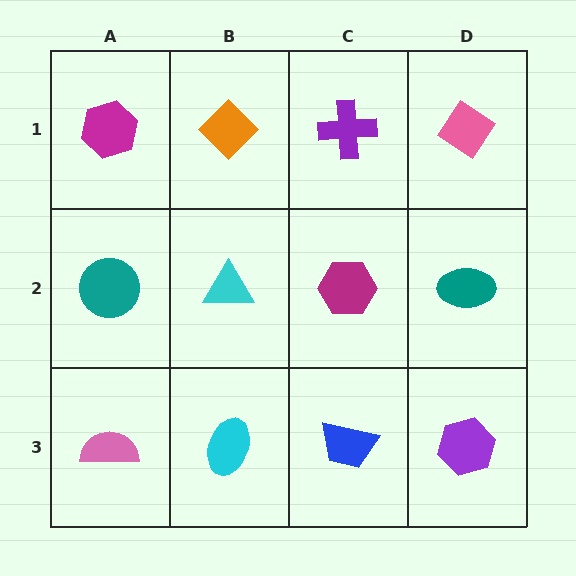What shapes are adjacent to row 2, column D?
A pink diamond (row 1, column D), a purple hexagon (row 3, column D), a magenta hexagon (row 2, column C).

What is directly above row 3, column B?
A cyan triangle.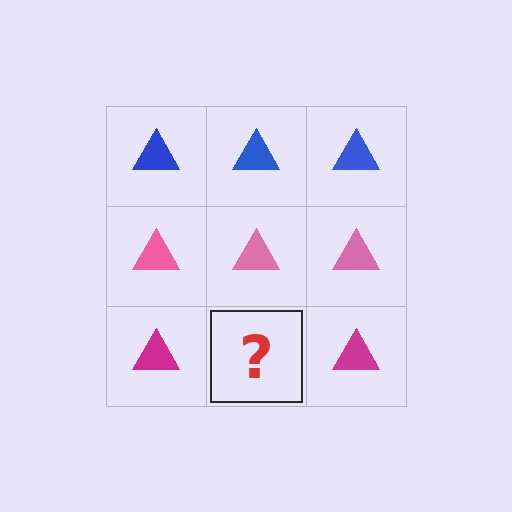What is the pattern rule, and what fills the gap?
The rule is that each row has a consistent color. The gap should be filled with a magenta triangle.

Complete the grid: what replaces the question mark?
The question mark should be replaced with a magenta triangle.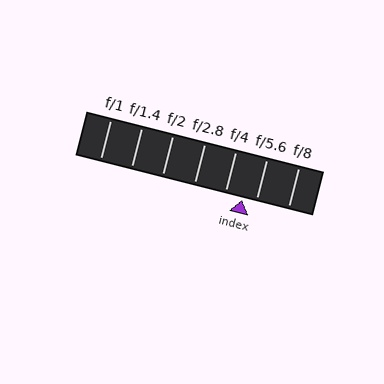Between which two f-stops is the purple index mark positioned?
The index mark is between f/4 and f/5.6.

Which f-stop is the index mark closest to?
The index mark is closest to f/5.6.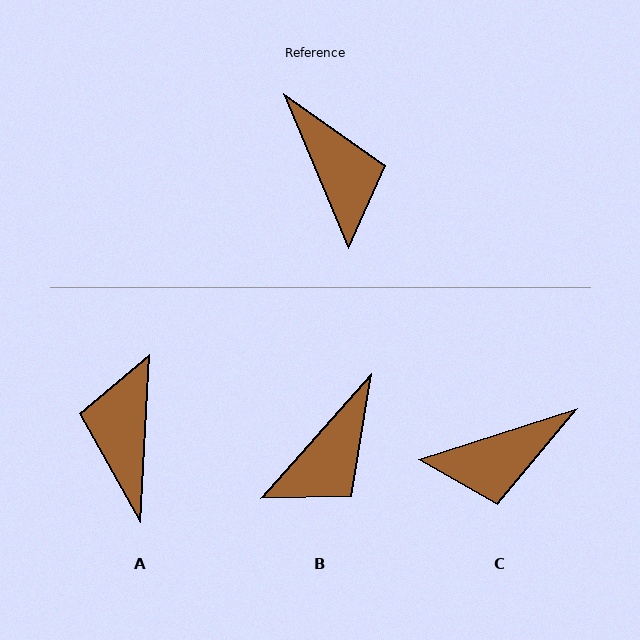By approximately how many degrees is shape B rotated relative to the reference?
Approximately 64 degrees clockwise.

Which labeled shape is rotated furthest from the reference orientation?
A, about 154 degrees away.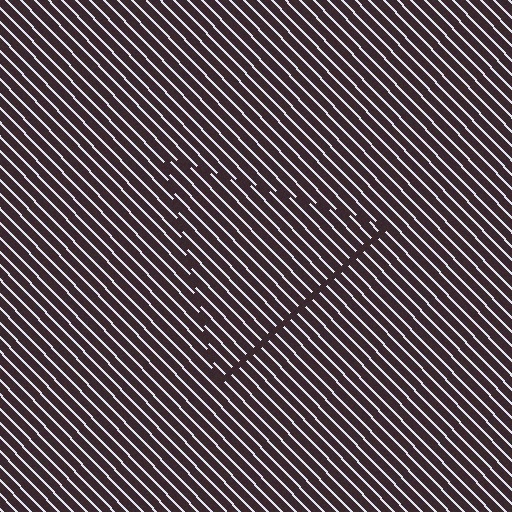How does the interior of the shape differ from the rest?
The interior of the shape contains the same grating, shifted by half a period — the contour is defined by the phase discontinuity where line-ends from the inner and outer gratings abut.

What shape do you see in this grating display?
An illusory triangle. The interior of the shape contains the same grating, shifted by half a period — the contour is defined by the phase discontinuity where line-ends from the inner and outer gratings abut.